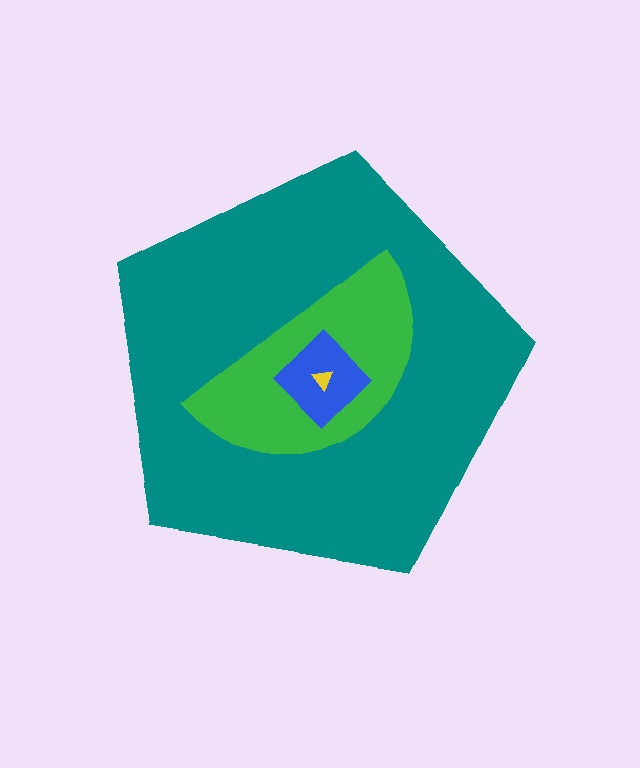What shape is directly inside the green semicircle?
The blue diamond.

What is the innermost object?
The yellow triangle.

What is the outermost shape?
The teal pentagon.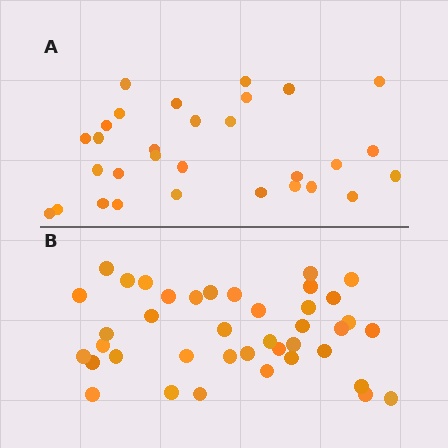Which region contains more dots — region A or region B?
Region B (the bottom region) has more dots.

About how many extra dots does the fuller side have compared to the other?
Region B has roughly 10 or so more dots than region A.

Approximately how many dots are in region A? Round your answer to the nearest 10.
About 30 dots.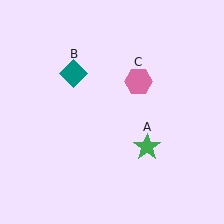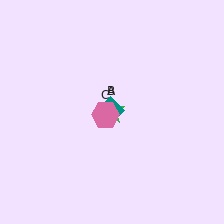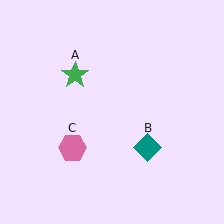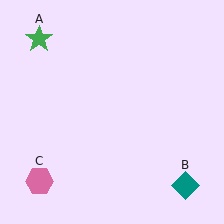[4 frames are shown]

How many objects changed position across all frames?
3 objects changed position: green star (object A), teal diamond (object B), pink hexagon (object C).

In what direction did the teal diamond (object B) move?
The teal diamond (object B) moved down and to the right.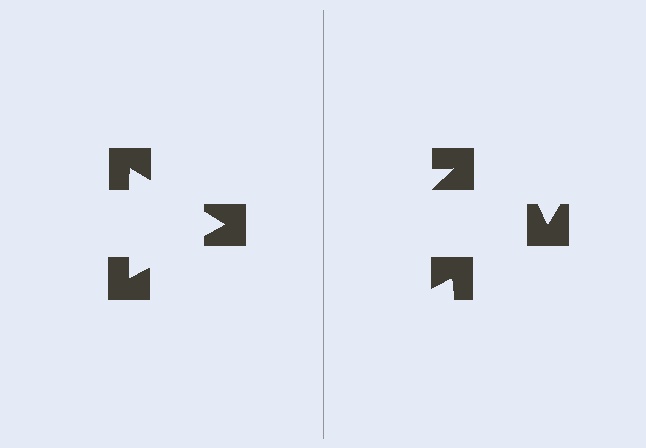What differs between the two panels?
The notched squares are positioned identically on both sides; only the wedge orientations differ. On the left they align to a triangle; on the right they are misaligned.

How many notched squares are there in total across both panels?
6 — 3 on each side.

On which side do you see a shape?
An illusory triangle appears on the left side. On the right side the wedge cuts are rotated, so no coherent shape forms.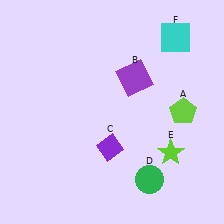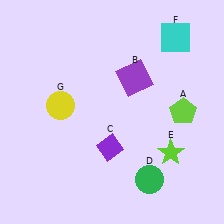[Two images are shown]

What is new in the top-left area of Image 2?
A yellow circle (G) was added in the top-left area of Image 2.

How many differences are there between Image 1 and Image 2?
There is 1 difference between the two images.